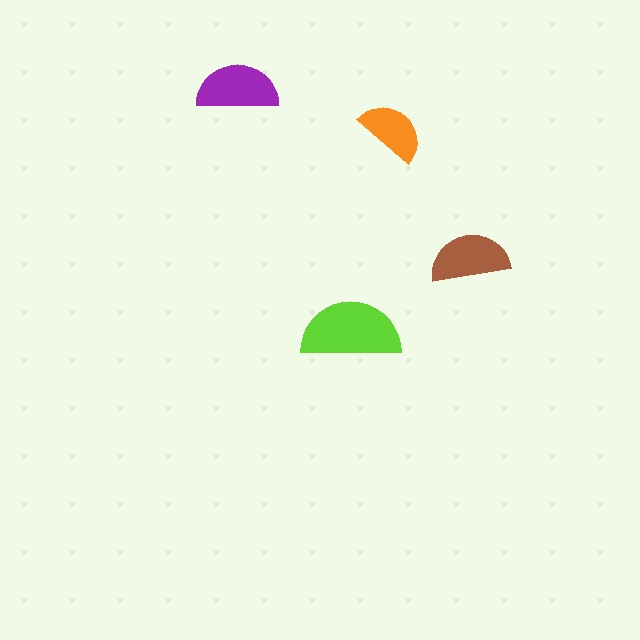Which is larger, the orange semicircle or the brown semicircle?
The brown one.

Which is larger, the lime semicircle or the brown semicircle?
The lime one.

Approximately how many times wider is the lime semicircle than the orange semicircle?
About 1.5 times wider.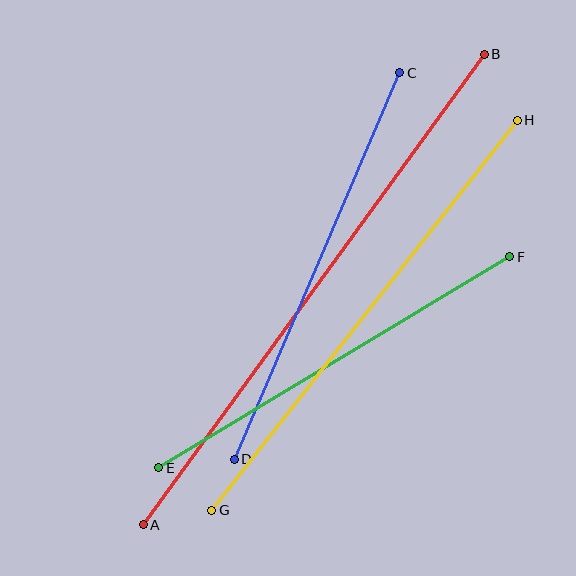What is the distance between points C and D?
The distance is approximately 420 pixels.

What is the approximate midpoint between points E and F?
The midpoint is at approximately (334, 362) pixels.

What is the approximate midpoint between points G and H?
The midpoint is at approximately (365, 315) pixels.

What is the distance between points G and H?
The distance is approximately 496 pixels.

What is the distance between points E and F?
The distance is approximately 409 pixels.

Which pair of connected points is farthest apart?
Points A and B are farthest apart.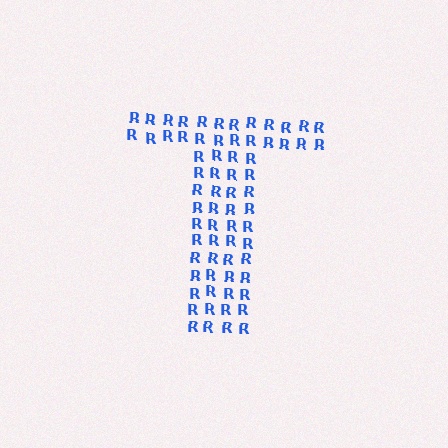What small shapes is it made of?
It is made of small letter R's.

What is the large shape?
The large shape is the letter T.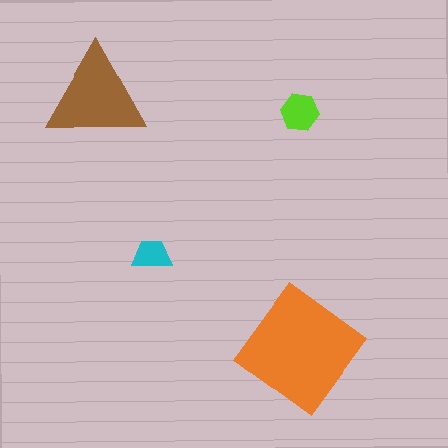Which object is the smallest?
The cyan trapezoid.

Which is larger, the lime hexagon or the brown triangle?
The brown triangle.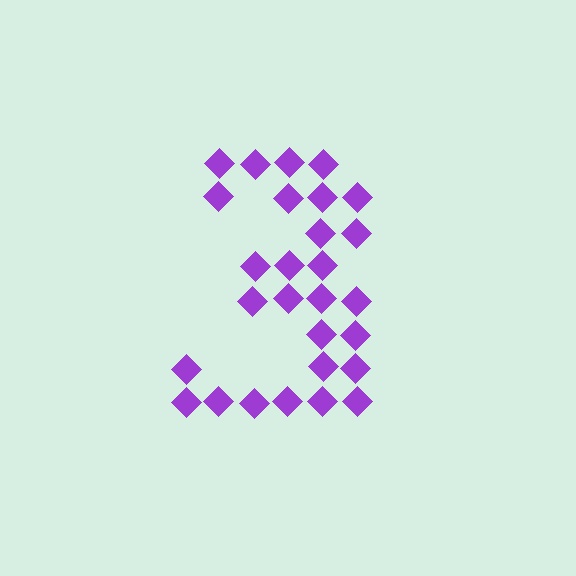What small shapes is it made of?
It is made of small diamonds.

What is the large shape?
The large shape is the digit 3.